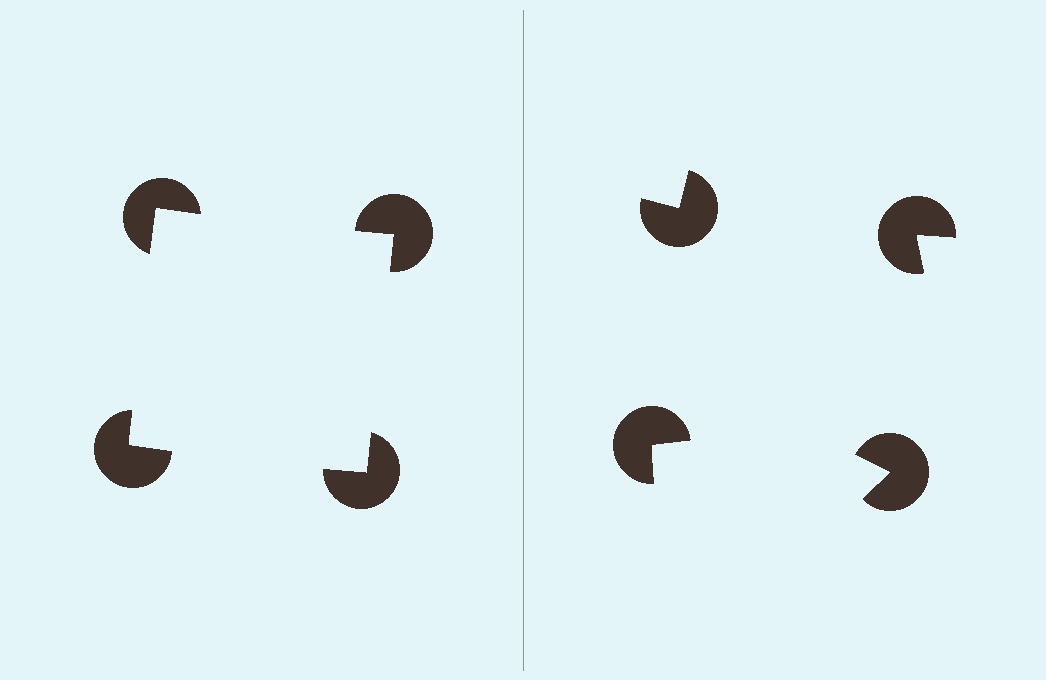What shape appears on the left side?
An illusory square.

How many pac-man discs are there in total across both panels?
8 — 4 on each side.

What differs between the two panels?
The pac-man discs are positioned identically on both sides; only the wedge orientations differ. On the left they align to a square; on the right they are misaligned.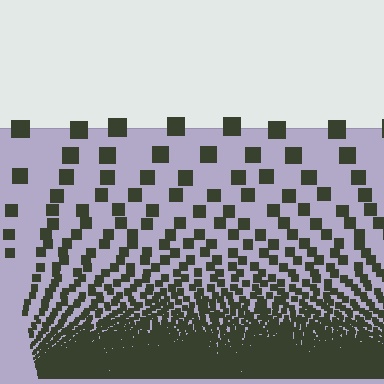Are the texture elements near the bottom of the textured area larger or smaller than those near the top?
Smaller. The gradient is inverted — elements near the bottom are smaller and denser.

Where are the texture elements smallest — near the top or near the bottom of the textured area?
Near the bottom.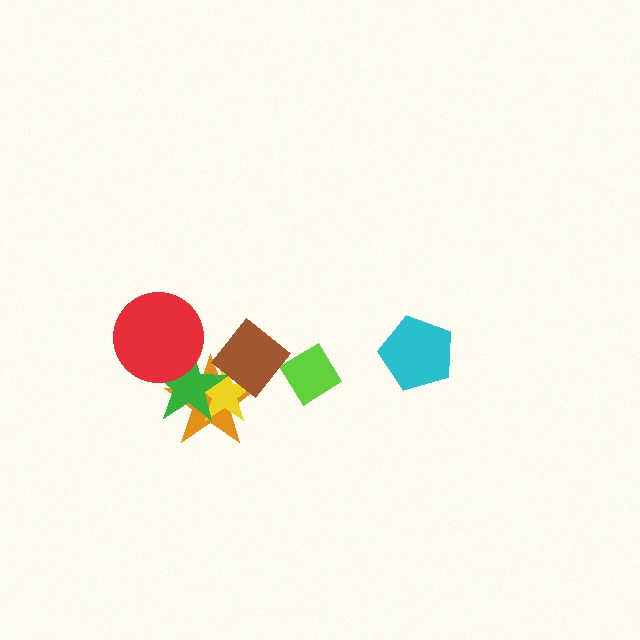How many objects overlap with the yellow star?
3 objects overlap with the yellow star.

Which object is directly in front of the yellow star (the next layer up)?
The green star is directly in front of the yellow star.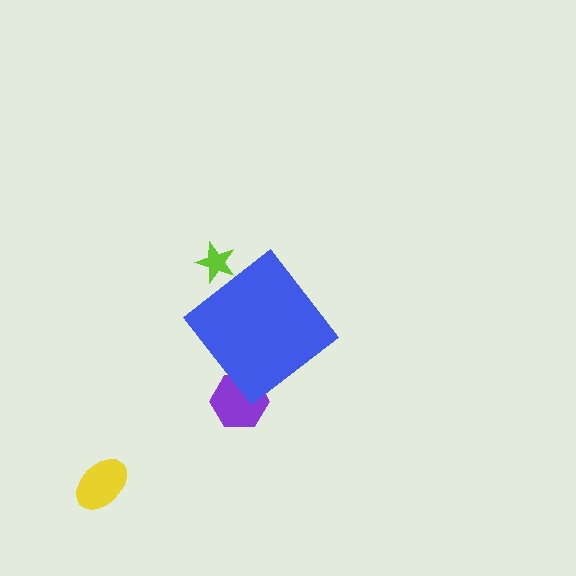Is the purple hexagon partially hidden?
Yes, the purple hexagon is partially hidden behind the blue diamond.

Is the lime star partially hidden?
Yes, the lime star is partially hidden behind the blue diamond.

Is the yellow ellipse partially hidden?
No, the yellow ellipse is fully visible.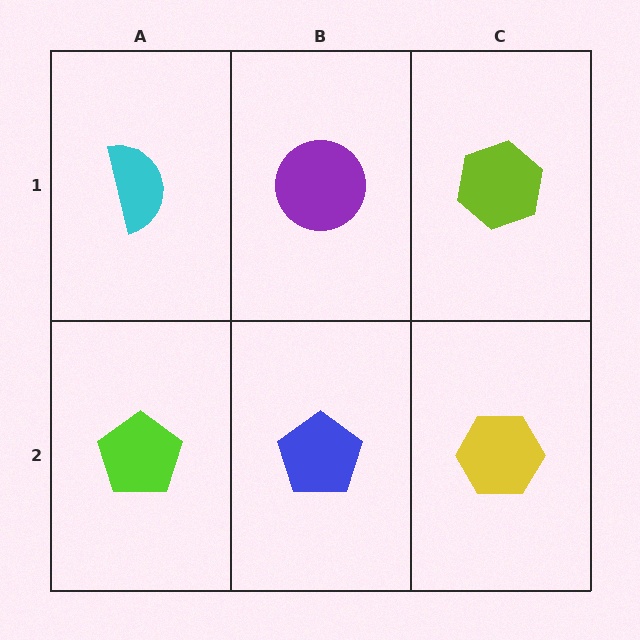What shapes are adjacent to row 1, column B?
A blue pentagon (row 2, column B), a cyan semicircle (row 1, column A), a lime hexagon (row 1, column C).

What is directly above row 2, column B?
A purple circle.